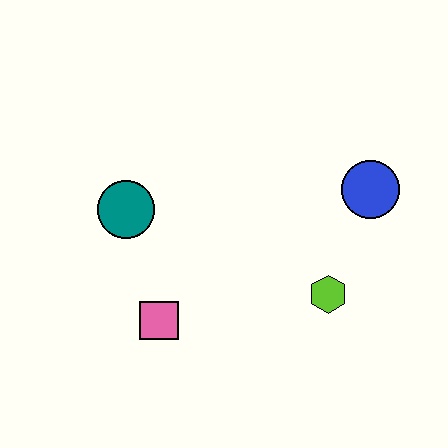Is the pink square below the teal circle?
Yes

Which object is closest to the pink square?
The teal circle is closest to the pink square.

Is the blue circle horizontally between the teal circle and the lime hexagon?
No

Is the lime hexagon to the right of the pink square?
Yes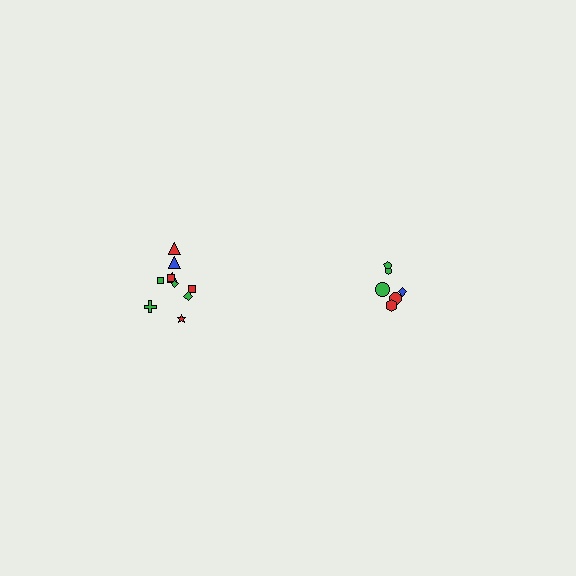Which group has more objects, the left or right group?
The left group.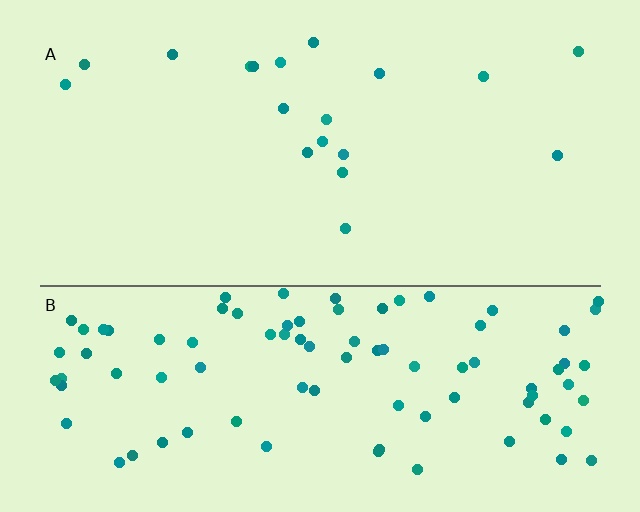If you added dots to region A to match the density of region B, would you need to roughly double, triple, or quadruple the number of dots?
Approximately quadruple.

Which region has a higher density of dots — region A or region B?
B (the bottom).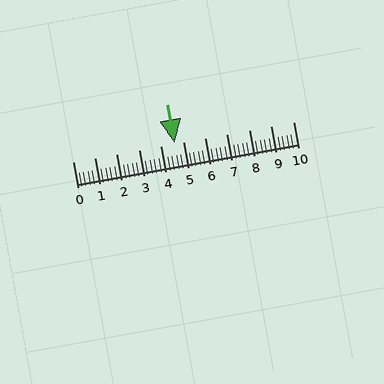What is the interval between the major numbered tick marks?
The major tick marks are spaced 1 units apart.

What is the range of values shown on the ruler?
The ruler shows values from 0 to 10.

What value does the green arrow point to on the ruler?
The green arrow points to approximately 4.6.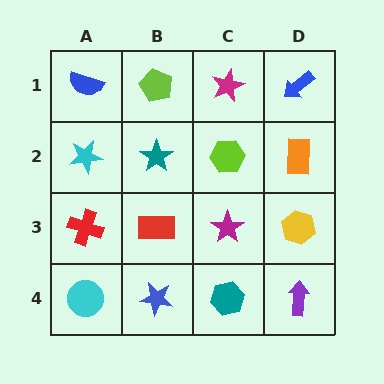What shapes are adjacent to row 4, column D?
A yellow hexagon (row 3, column D), a teal hexagon (row 4, column C).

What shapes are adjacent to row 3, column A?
A cyan star (row 2, column A), a cyan circle (row 4, column A), a red rectangle (row 3, column B).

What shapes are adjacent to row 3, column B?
A teal star (row 2, column B), a blue star (row 4, column B), a red cross (row 3, column A), a magenta star (row 3, column C).